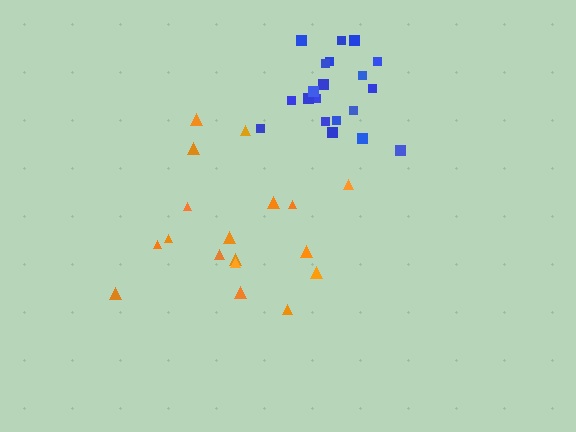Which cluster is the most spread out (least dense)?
Orange.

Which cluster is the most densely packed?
Blue.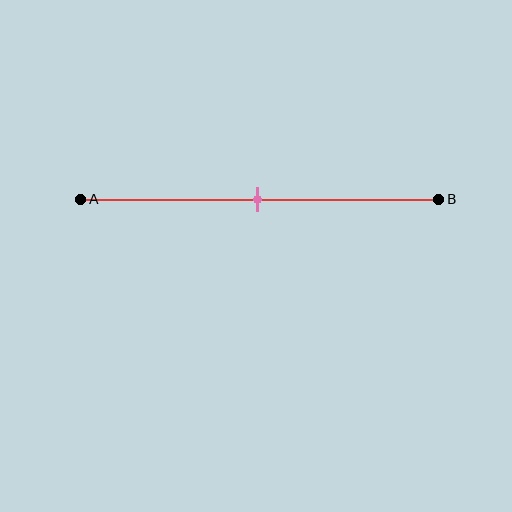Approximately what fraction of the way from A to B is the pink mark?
The pink mark is approximately 50% of the way from A to B.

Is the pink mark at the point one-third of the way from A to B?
No, the mark is at about 50% from A, not at the 33% one-third point.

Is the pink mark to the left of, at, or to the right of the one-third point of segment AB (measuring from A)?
The pink mark is to the right of the one-third point of segment AB.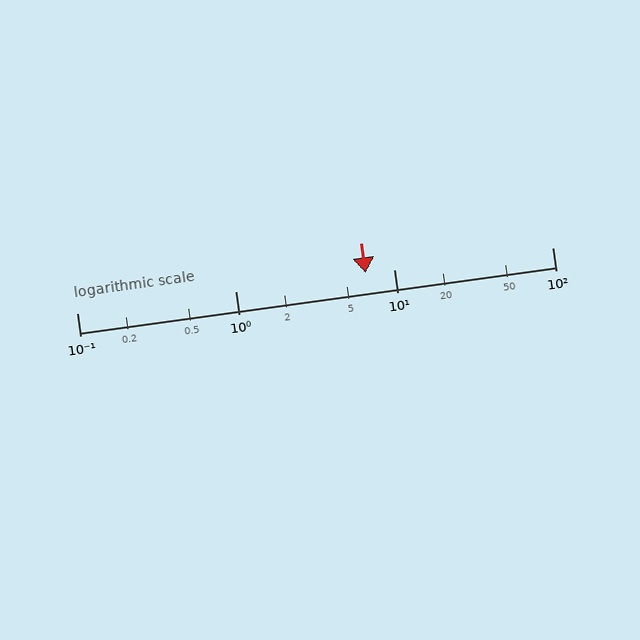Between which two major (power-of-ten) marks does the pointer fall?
The pointer is between 1 and 10.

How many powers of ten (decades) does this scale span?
The scale spans 3 decades, from 0.1 to 100.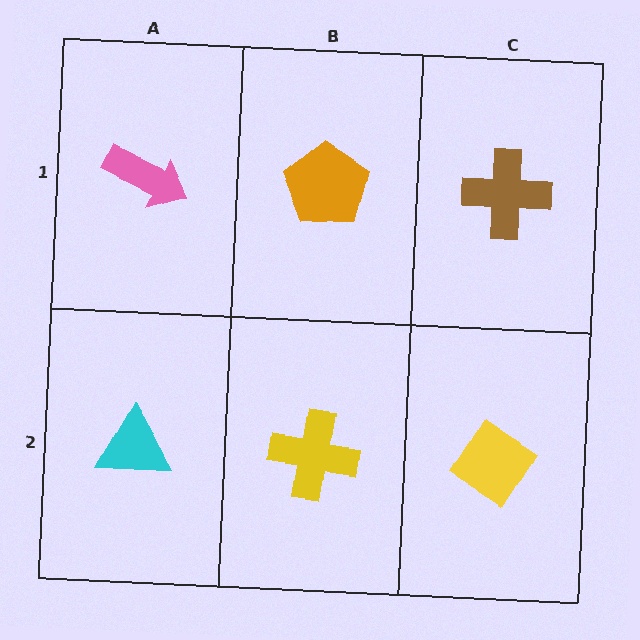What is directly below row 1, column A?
A cyan triangle.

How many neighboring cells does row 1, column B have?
3.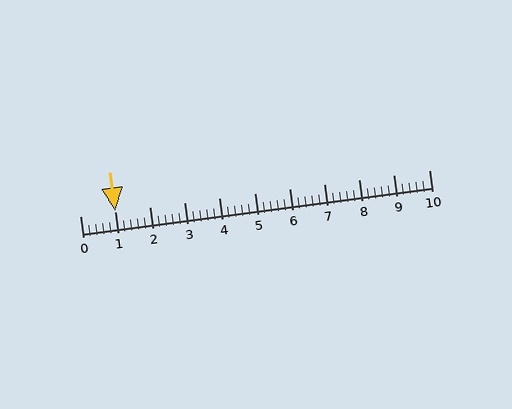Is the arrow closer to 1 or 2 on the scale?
The arrow is closer to 1.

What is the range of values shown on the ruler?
The ruler shows values from 0 to 10.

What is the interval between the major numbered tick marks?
The major tick marks are spaced 1 units apart.